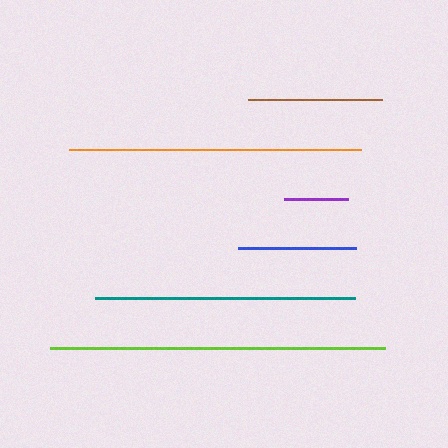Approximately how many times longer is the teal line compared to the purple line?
The teal line is approximately 4.1 times the length of the purple line.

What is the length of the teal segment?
The teal segment is approximately 260 pixels long.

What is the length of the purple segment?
The purple segment is approximately 64 pixels long.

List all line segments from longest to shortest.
From longest to shortest: lime, orange, teal, brown, blue, purple.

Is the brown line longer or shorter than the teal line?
The teal line is longer than the brown line.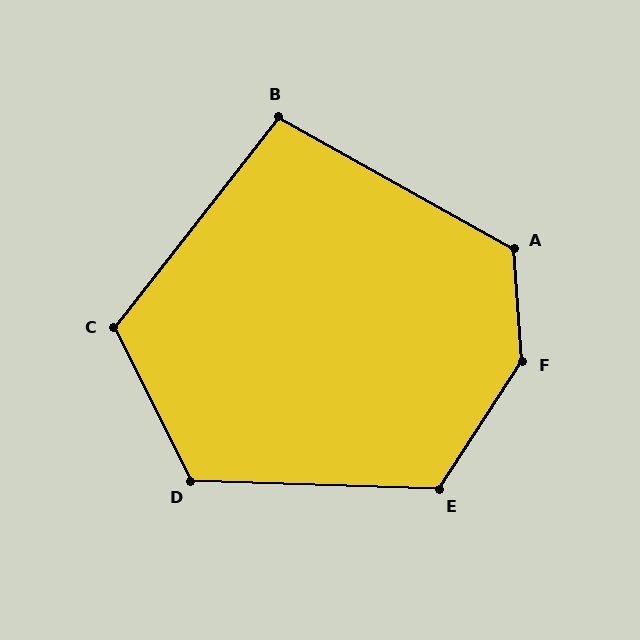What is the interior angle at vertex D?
Approximately 118 degrees (obtuse).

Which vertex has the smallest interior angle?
B, at approximately 99 degrees.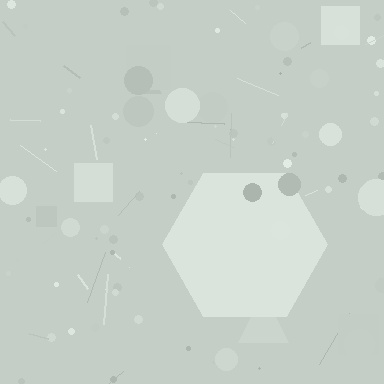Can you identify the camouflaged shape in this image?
The camouflaged shape is a hexagon.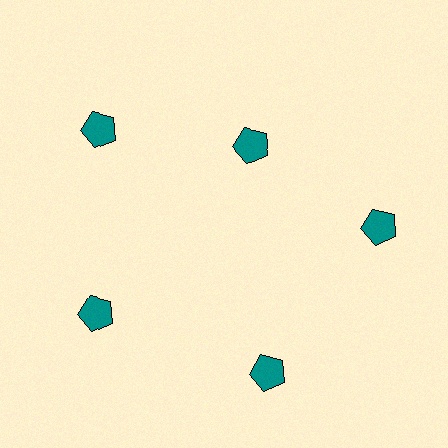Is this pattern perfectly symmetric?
No. The 5 teal pentagons are arranged in a ring, but one element near the 1 o'clock position is pulled inward toward the center, breaking the 5-fold rotational symmetry.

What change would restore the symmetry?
The symmetry would be restored by moving it outward, back onto the ring so that all 5 pentagons sit at equal angles and equal distance from the center.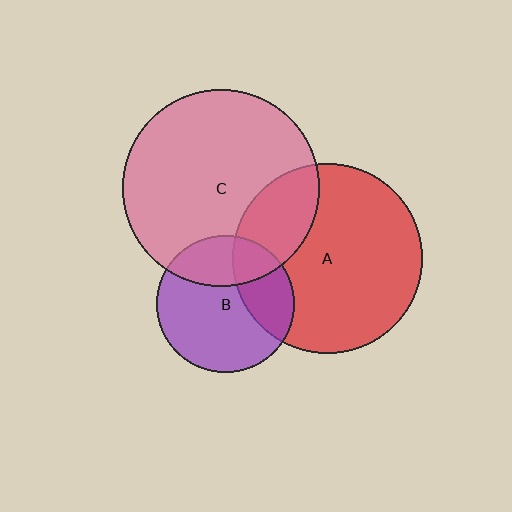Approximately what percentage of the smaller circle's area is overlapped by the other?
Approximately 30%.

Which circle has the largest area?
Circle C (pink).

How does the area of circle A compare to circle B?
Approximately 1.9 times.